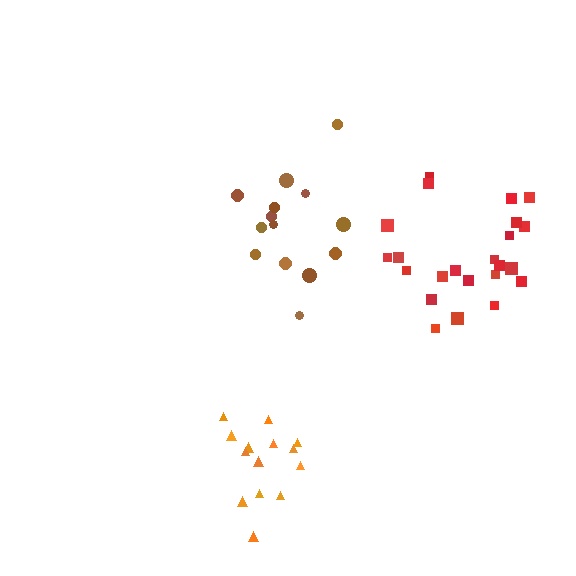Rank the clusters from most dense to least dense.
orange, red, brown.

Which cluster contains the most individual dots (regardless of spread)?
Red (23).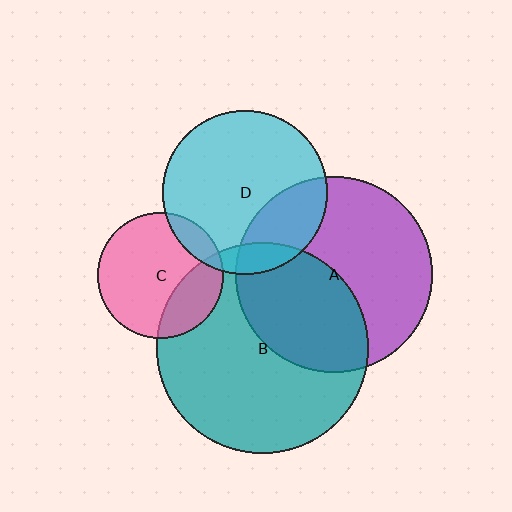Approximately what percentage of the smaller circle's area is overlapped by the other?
Approximately 40%.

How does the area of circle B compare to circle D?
Approximately 1.7 times.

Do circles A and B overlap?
Yes.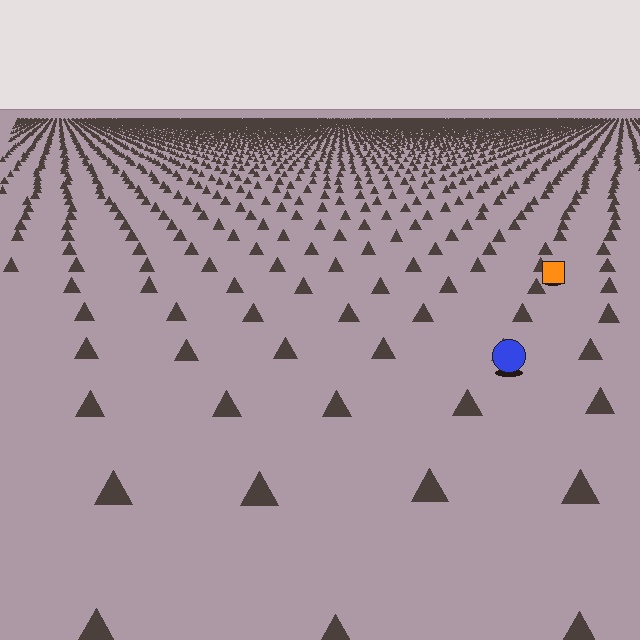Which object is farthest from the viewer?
The orange square is farthest from the viewer. It appears smaller and the ground texture around it is denser.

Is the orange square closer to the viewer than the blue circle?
No. The blue circle is closer — you can tell from the texture gradient: the ground texture is coarser near it.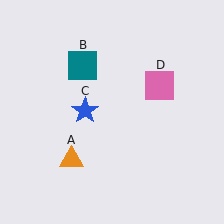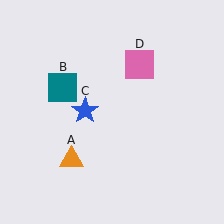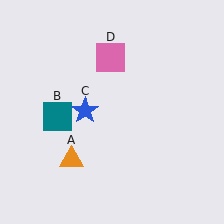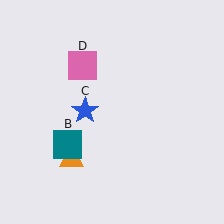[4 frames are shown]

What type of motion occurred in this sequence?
The teal square (object B), pink square (object D) rotated counterclockwise around the center of the scene.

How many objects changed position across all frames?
2 objects changed position: teal square (object B), pink square (object D).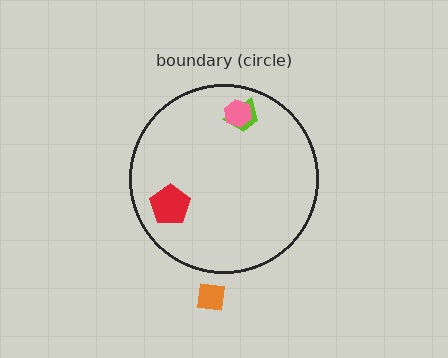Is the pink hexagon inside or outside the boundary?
Inside.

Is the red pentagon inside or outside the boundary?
Inside.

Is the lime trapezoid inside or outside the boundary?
Inside.